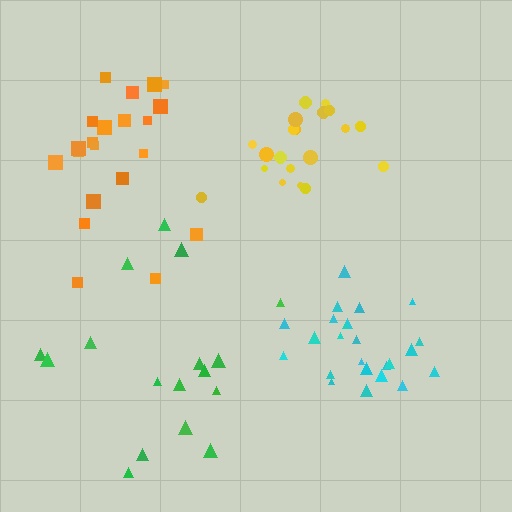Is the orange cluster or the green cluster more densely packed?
Orange.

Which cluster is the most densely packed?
Cyan.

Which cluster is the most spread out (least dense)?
Green.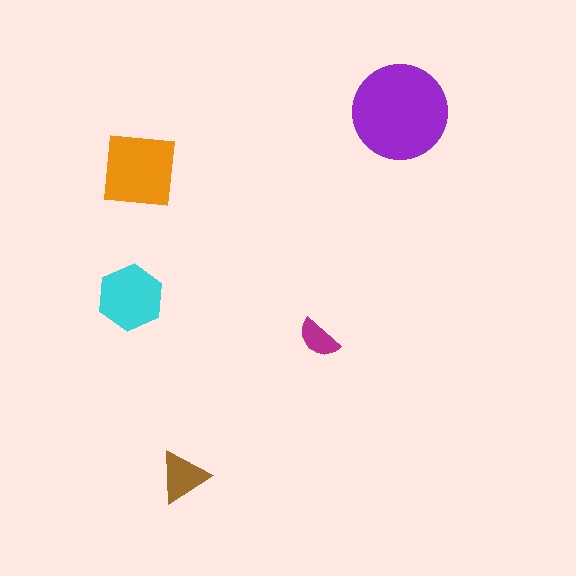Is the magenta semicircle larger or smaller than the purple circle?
Smaller.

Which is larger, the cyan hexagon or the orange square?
The orange square.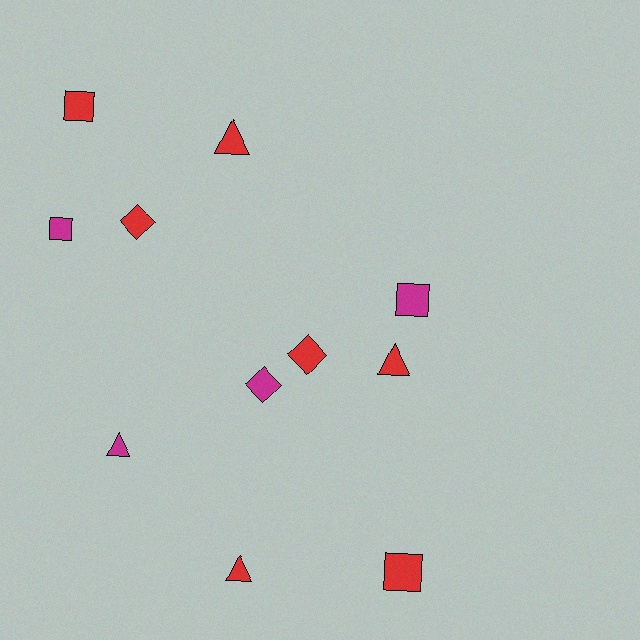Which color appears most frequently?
Red, with 7 objects.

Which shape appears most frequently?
Square, with 4 objects.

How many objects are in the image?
There are 11 objects.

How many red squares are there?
There are 2 red squares.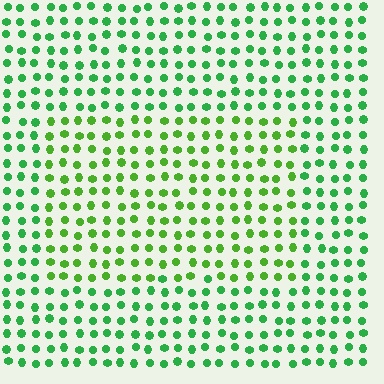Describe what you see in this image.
The image is filled with small green elements in a uniform arrangement. A rectangle-shaped region is visible where the elements are tinted to a slightly different hue, forming a subtle color boundary.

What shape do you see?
I see a rectangle.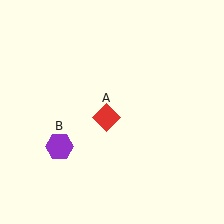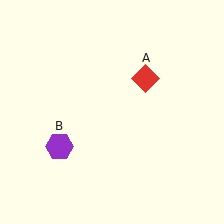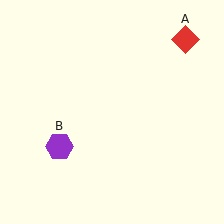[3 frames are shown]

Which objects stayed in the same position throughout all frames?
Purple hexagon (object B) remained stationary.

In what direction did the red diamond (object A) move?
The red diamond (object A) moved up and to the right.